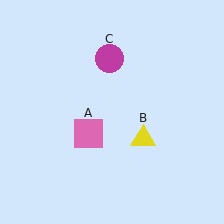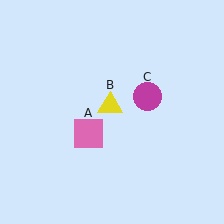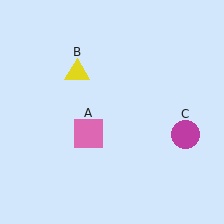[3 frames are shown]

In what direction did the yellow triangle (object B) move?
The yellow triangle (object B) moved up and to the left.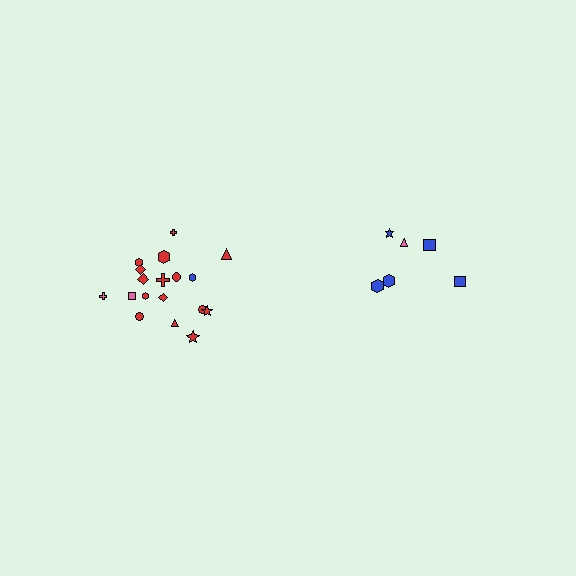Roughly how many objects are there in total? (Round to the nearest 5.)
Roughly 25 objects in total.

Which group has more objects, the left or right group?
The left group.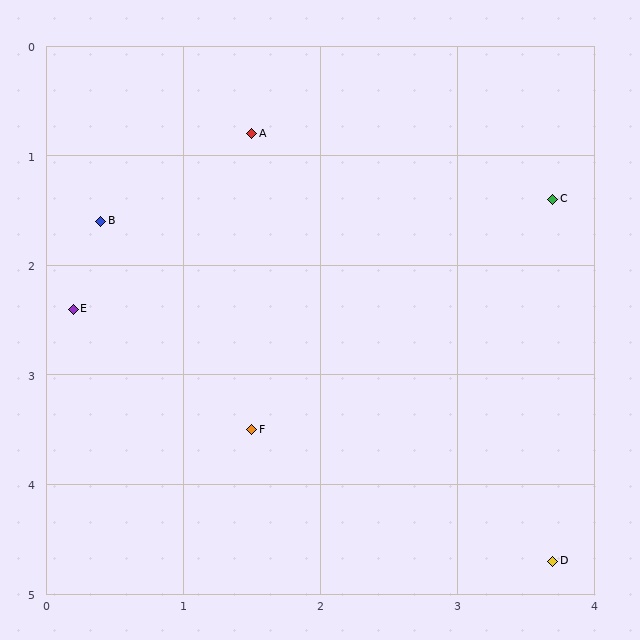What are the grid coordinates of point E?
Point E is at approximately (0.2, 2.4).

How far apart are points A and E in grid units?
Points A and E are about 2.1 grid units apart.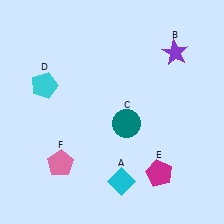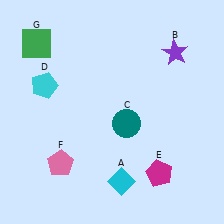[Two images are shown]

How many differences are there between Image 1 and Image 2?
There is 1 difference between the two images.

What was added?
A green square (G) was added in Image 2.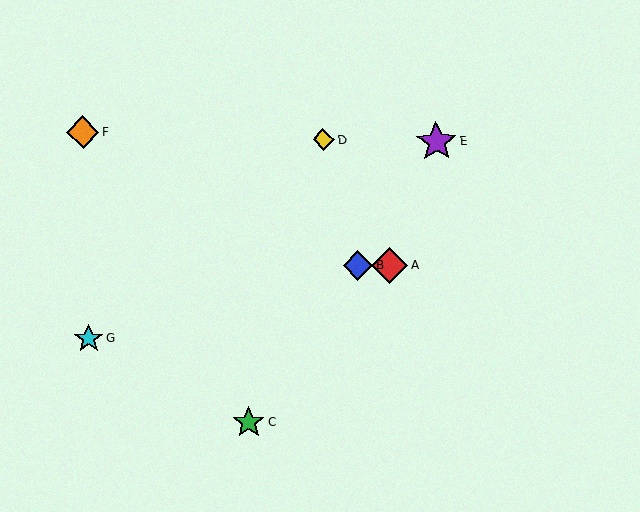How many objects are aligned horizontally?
2 objects (A, B) are aligned horizontally.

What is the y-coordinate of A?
Object A is at y≈265.